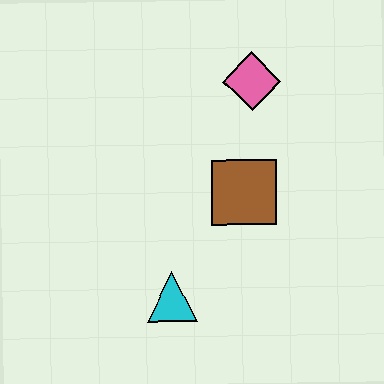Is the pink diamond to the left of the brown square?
No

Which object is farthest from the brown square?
The cyan triangle is farthest from the brown square.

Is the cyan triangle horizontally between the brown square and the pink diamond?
No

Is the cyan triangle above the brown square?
No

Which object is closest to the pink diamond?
The brown square is closest to the pink diamond.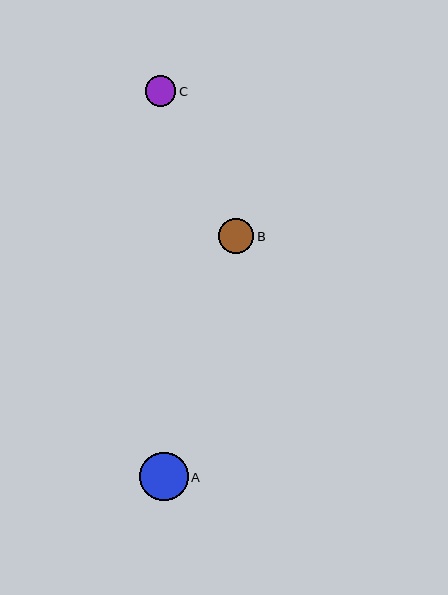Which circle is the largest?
Circle A is the largest with a size of approximately 48 pixels.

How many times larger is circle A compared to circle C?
Circle A is approximately 1.6 times the size of circle C.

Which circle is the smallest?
Circle C is the smallest with a size of approximately 30 pixels.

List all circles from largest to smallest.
From largest to smallest: A, B, C.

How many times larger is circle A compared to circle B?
Circle A is approximately 1.4 times the size of circle B.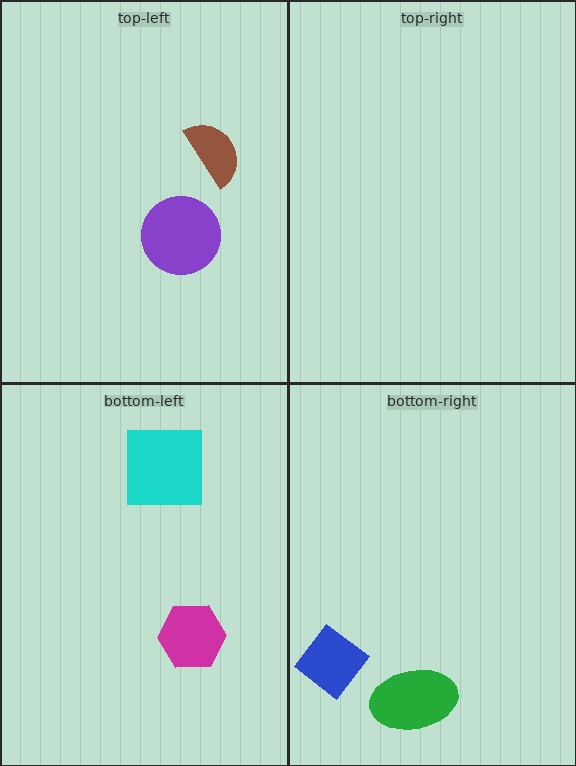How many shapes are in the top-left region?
2.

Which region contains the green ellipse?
The bottom-right region.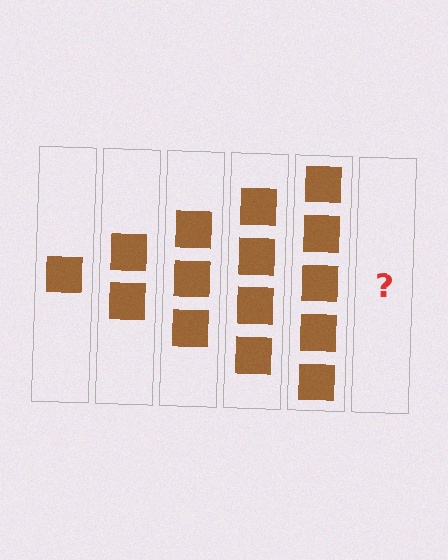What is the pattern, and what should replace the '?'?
The pattern is that each step adds one more square. The '?' should be 6 squares.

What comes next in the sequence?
The next element should be 6 squares.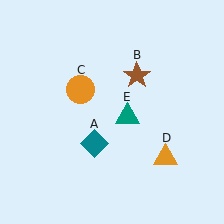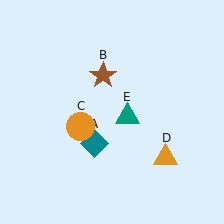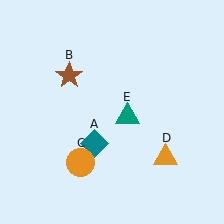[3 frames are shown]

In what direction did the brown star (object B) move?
The brown star (object B) moved left.